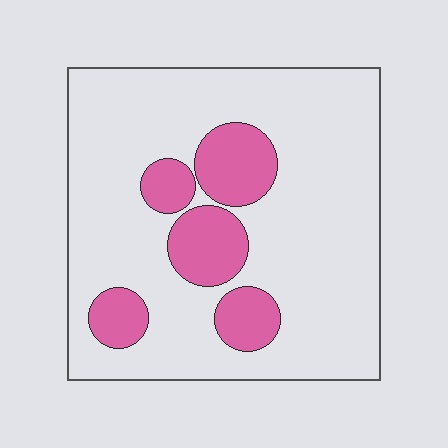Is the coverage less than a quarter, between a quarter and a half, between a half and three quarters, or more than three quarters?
Less than a quarter.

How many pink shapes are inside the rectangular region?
5.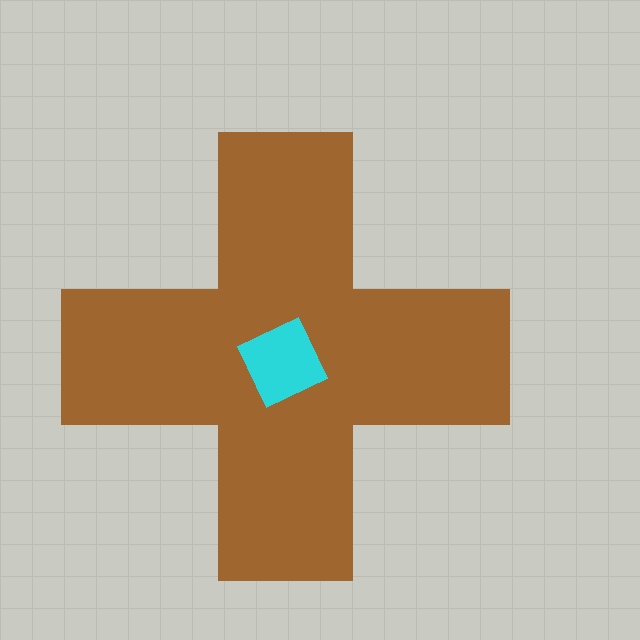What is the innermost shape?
The cyan diamond.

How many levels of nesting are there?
2.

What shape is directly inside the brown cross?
The cyan diamond.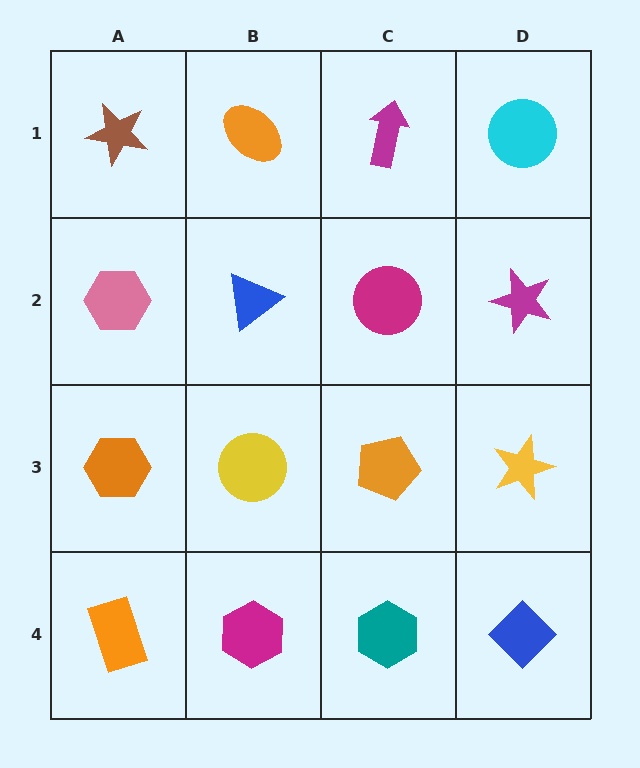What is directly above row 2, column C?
A magenta arrow.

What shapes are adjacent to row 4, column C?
An orange pentagon (row 3, column C), a magenta hexagon (row 4, column B), a blue diamond (row 4, column D).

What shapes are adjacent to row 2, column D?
A cyan circle (row 1, column D), a yellow star (row 3, column D), a magenta circle (row 2, column C).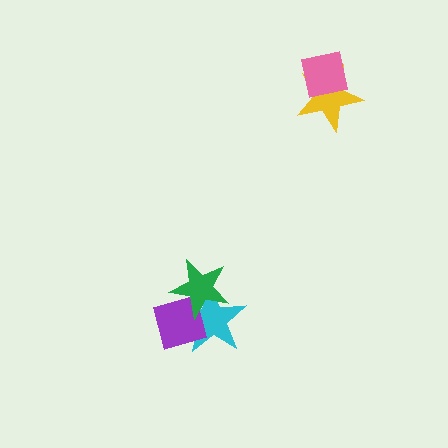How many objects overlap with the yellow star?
1 object overlaps with the yellow star.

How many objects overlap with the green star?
2 objects overlap with the green star.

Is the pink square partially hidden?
No, no other shape covers it.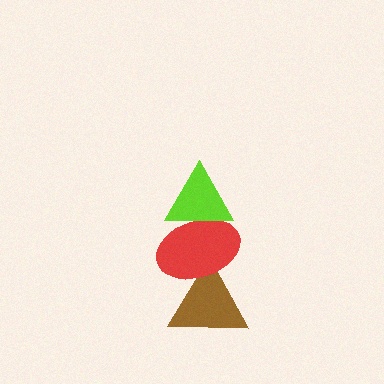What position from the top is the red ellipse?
The red ellipse is 2nd from the top.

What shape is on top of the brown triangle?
The red ellipse is on top of the brown triangle.